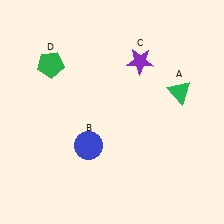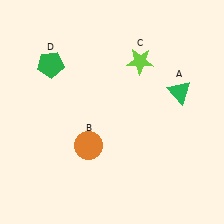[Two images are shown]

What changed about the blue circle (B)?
In Image 1, B is blue. In Image 2, it changed to orange.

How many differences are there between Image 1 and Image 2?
There are 2 differences between the two images.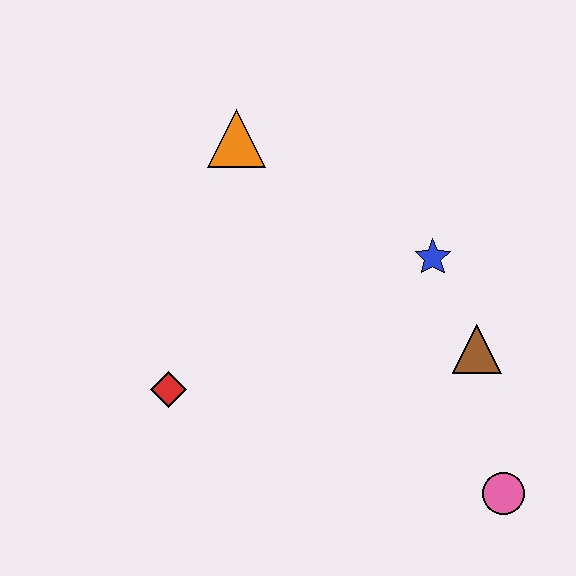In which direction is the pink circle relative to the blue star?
The pink circle is below the blue star.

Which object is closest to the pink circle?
The brown triangle is closest to the pink circle.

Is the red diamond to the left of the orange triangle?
Yes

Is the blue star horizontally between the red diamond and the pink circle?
Yes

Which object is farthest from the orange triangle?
The pink circle is farthest from the orange triangle.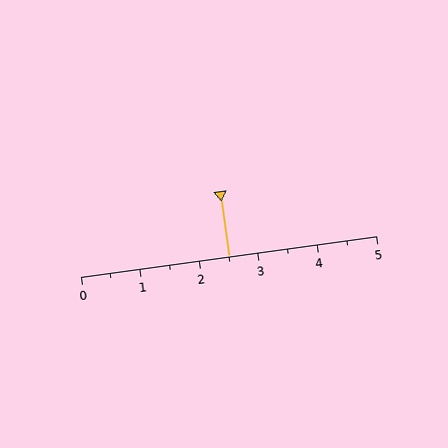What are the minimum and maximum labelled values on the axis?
The axis runs from 0 to 5.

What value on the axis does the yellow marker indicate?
The marker indicates approximately 2.5.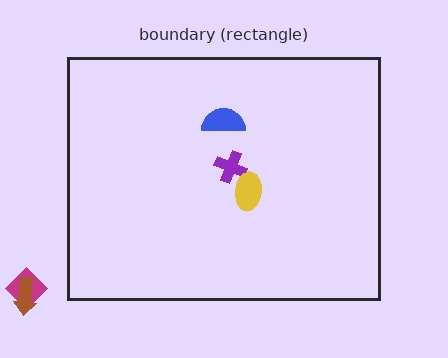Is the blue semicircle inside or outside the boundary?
Inside.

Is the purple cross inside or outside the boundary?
Inside.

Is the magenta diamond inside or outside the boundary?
Outside.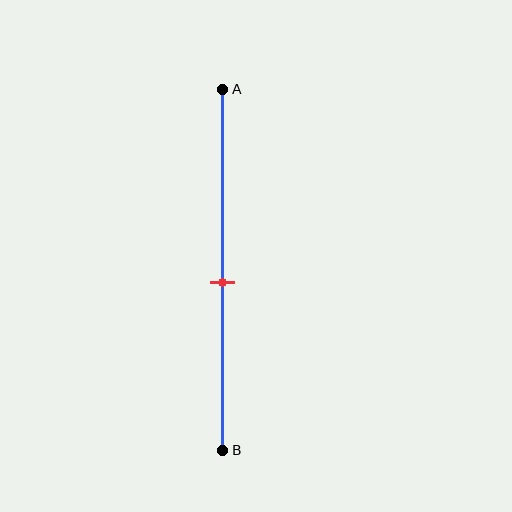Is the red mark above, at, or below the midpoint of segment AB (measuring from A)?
The red mark is below the midpoint of segment AB.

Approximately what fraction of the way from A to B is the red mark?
The red mark is approximately 55% of the way from A to B.